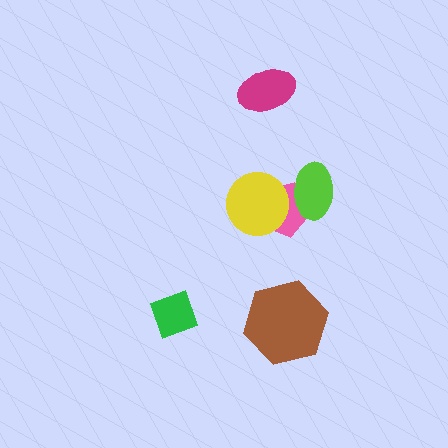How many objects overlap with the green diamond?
0 objects overlap with the green diamond.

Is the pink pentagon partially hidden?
Yes, it is partially covered by another shape.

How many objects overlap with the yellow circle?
1 object overlaps with the yellow circle.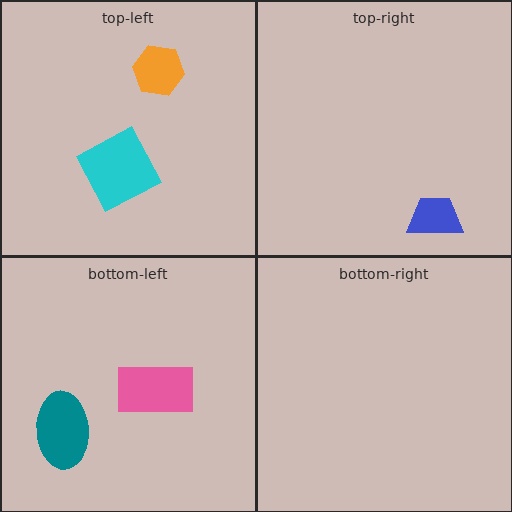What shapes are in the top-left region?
The cyan diamond, the orange hexagon.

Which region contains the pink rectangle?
The bottom-left region.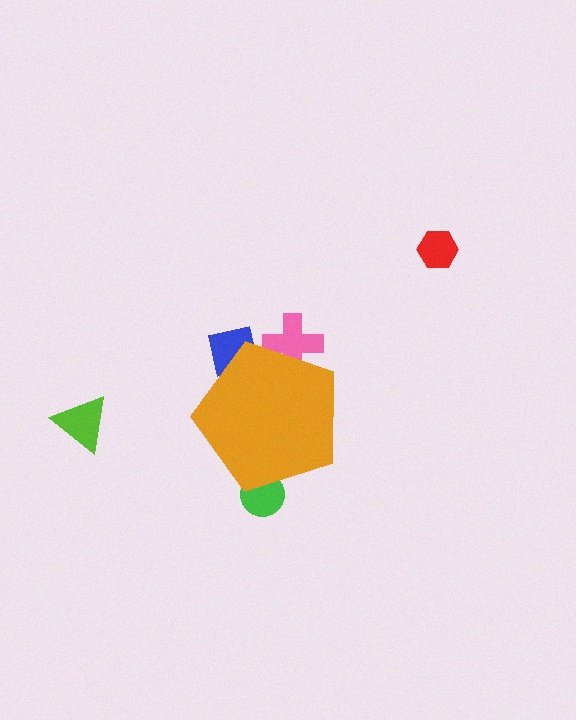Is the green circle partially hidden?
Yes, the green circle is partially hidden behind the orange pentagon.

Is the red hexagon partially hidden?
No, the red hexagon is fully visible.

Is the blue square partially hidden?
Yes, the blue square is partially hidden behind the orange pentagon.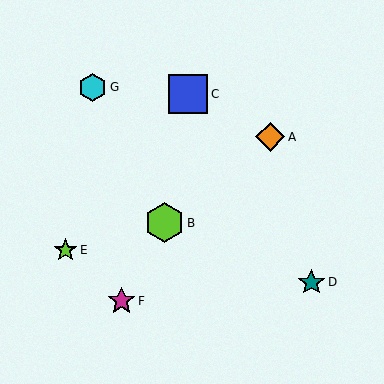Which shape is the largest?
The lime hexagon (labeled B) is the largest.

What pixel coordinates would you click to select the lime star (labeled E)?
Click at (65, 250) to select the lime star E.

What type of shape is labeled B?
Shape B is a lime hexagon.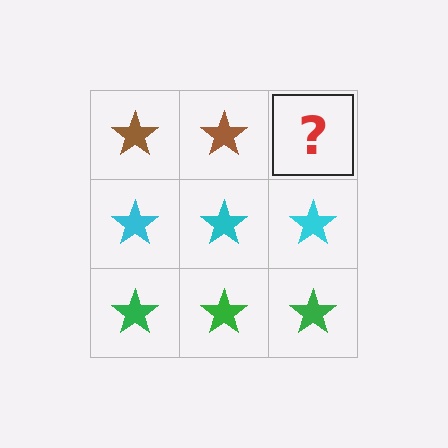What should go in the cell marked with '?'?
The missing cell should contain a brown star.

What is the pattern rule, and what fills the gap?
The rule is that each row has a consistent color. The gap should be filled with a brown star.